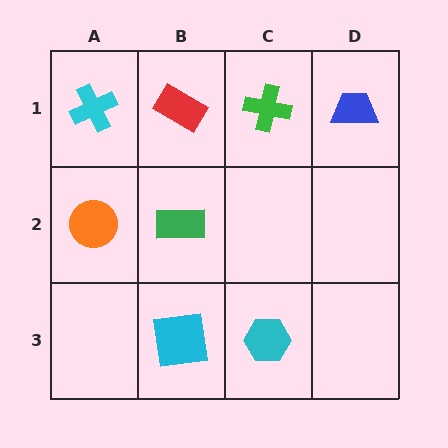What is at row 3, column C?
A cyan hexagon.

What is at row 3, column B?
A cyan square.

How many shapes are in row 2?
2 shapes.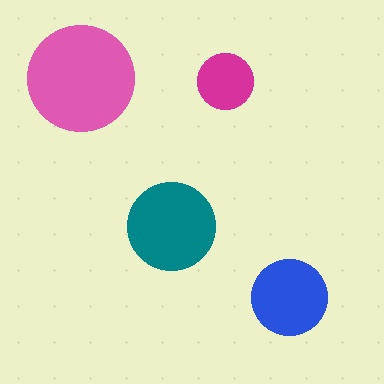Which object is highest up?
The pink circle is topmost.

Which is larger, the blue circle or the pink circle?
The pink one.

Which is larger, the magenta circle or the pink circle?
The pink one.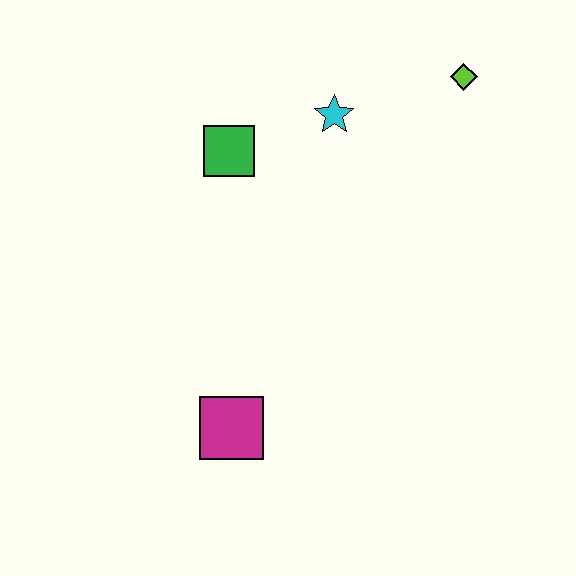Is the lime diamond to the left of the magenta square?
No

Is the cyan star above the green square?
Yes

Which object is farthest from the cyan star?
The magenta square is farthest from the cyan star.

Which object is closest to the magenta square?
The green square is closest to the magenta square.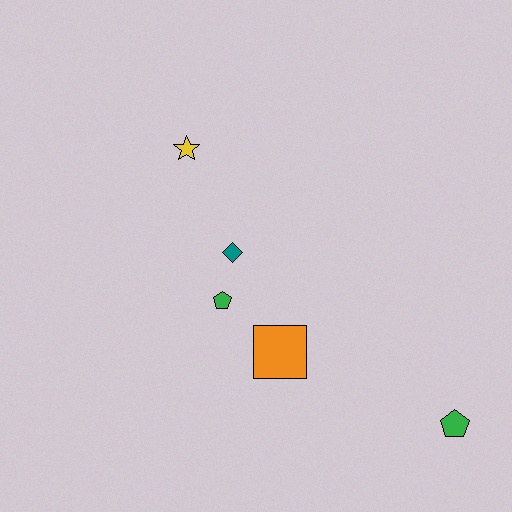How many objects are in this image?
There are 5 objects.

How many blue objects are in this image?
There are no blue objects.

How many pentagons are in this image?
There are 2 pentagons.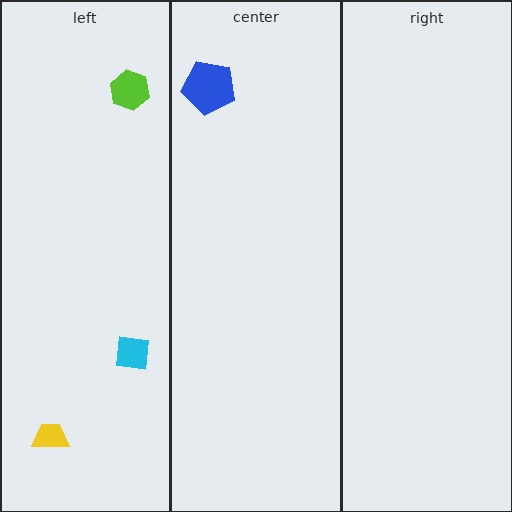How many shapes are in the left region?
3.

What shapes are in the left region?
The lime hexagon, the yellow trapezoid, the cyan square.